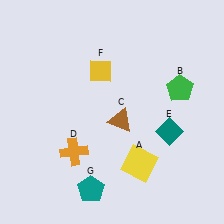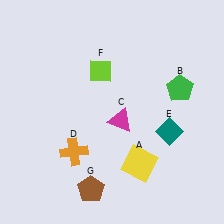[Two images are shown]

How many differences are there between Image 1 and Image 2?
There are 3 differences between the two images.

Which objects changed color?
C changed from brown to magenta. F changed from yellow to lime. G changed from teal to brown.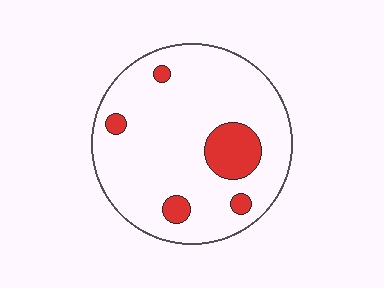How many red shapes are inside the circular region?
5.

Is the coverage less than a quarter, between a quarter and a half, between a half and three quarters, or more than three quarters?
Less than a quarter.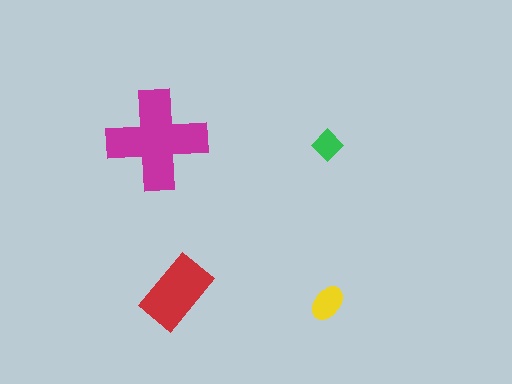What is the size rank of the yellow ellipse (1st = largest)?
3rd.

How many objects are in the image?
There are 4 objects in the image.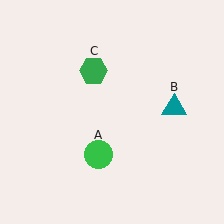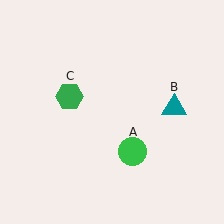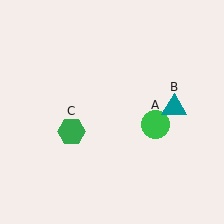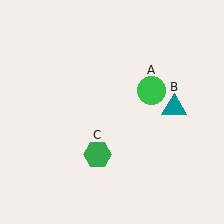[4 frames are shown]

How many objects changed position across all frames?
2 objects changed position: green circle (object A), green hexagon (object C).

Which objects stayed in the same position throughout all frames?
Teal triangle (object B) remained stationary.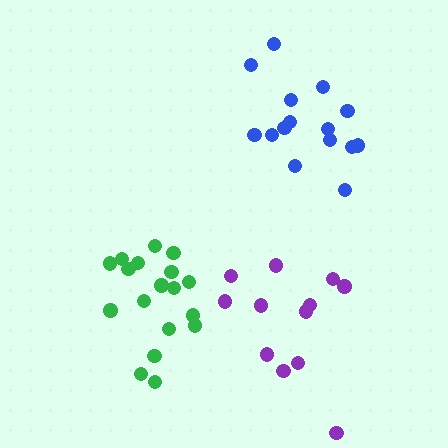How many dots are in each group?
Group 1: 12 dots, Group 2: 18 dots, Group 3: 15 dots (45 total).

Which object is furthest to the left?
The green cluster is leftmost.